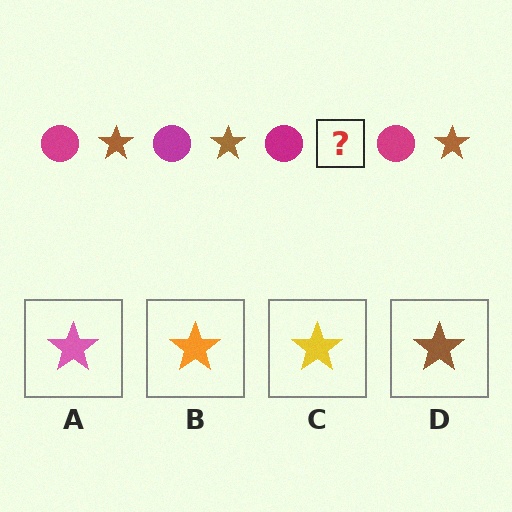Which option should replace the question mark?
Option D.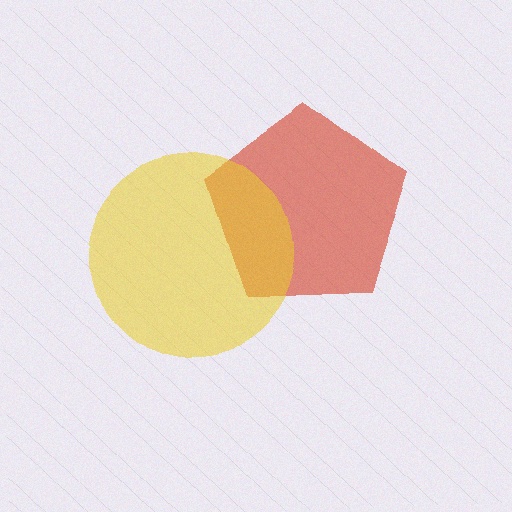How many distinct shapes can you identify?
There are 2 distinct shapes: a red pentagon, a yellow circle.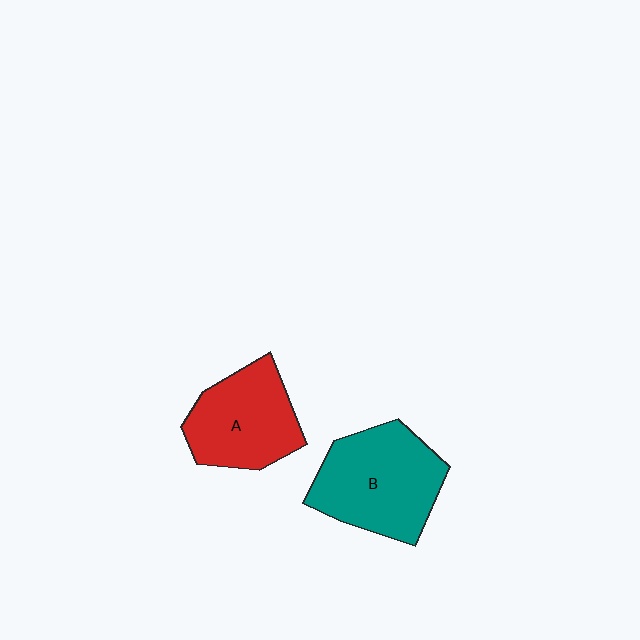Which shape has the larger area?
Shape B (teal).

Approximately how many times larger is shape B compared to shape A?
Approximately 1.2 times.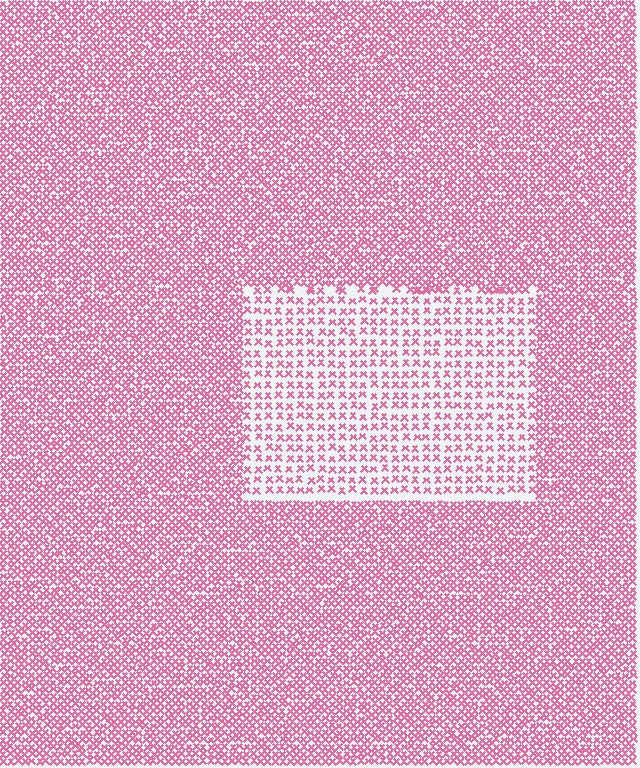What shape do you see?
I see a rectangle.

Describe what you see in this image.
The image contains small pink elements arranged at two different densities. A rectangle-shaped region is visible where the elements are less densely packed than the surrounding area.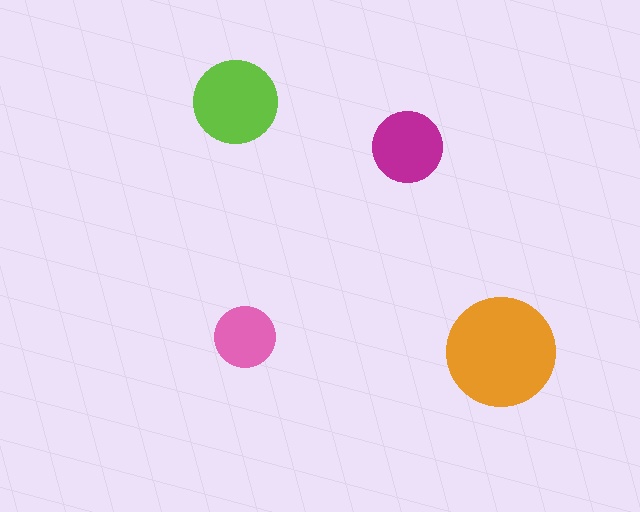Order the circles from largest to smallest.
the orange one, the lime one, the magenta one, the pink one.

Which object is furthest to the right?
The orange circle is rightmost.